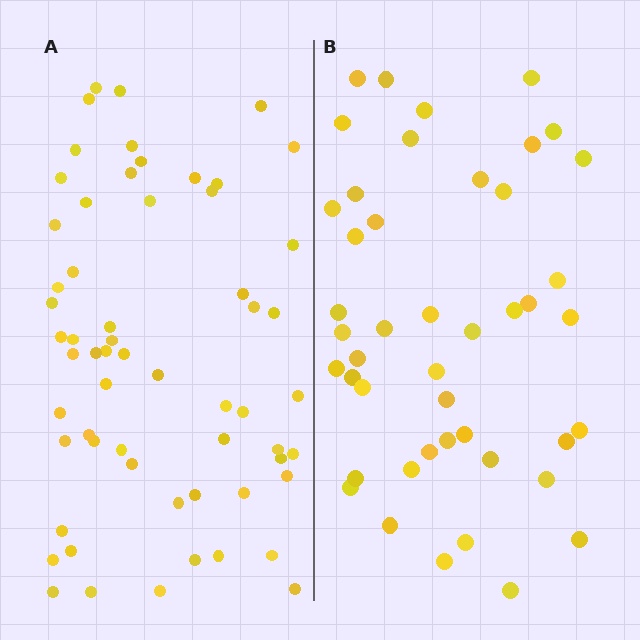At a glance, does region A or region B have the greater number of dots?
Region A (the left region) has more dots.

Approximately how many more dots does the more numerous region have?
Region A has approximately 15 more dots than region B.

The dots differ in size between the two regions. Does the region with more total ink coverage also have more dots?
No. Region B has more total ink coverage because its dots are larger, but region A actually contains more individual dots. Total area can be misleading — the number of items is what matters here.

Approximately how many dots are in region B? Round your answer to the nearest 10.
About 40 dots. (The exact count is 45, which rounds to 40.)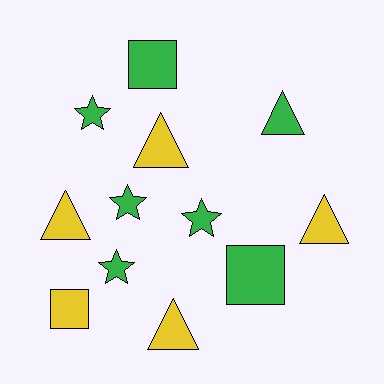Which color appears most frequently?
Green, with 7 objects.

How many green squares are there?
There are 2 green squares.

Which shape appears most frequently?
Triangle, with 5 objects.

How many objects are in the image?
There are 12 objects.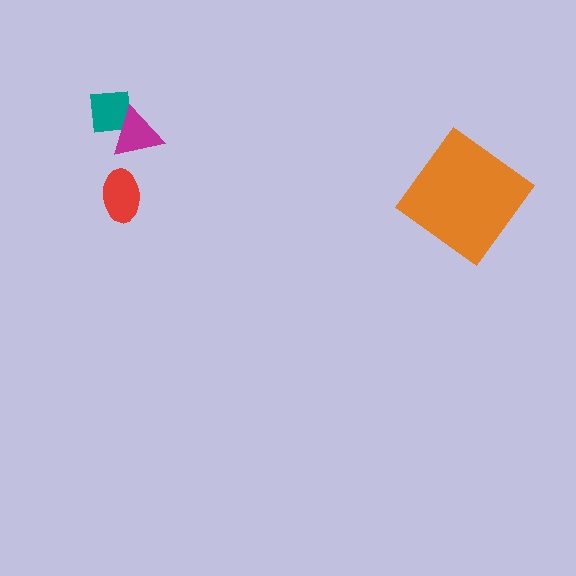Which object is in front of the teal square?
The magenta triangle is in front of the teal square.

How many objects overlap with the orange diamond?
0 objects overlap with the orange diamond.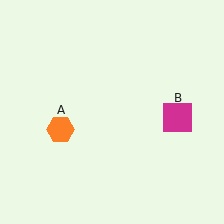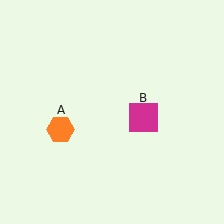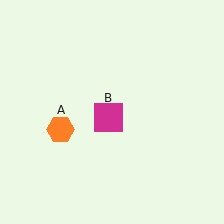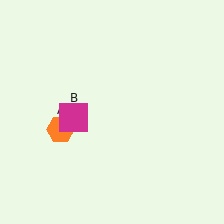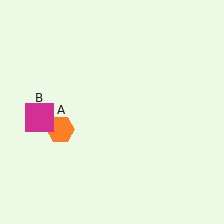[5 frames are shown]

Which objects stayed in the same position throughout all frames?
Orange hexagon (object A) remained stationary.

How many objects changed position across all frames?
1 object changed position: magenta square (object B).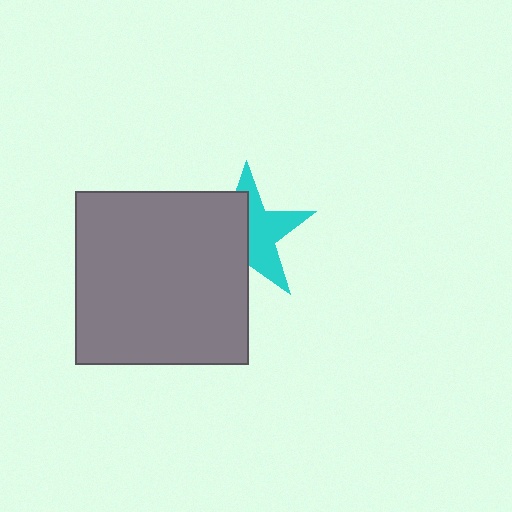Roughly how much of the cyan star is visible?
About half of it is visible (roughly 50%).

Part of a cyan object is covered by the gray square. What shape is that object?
It is a star.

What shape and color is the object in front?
The object in front is a gray square.